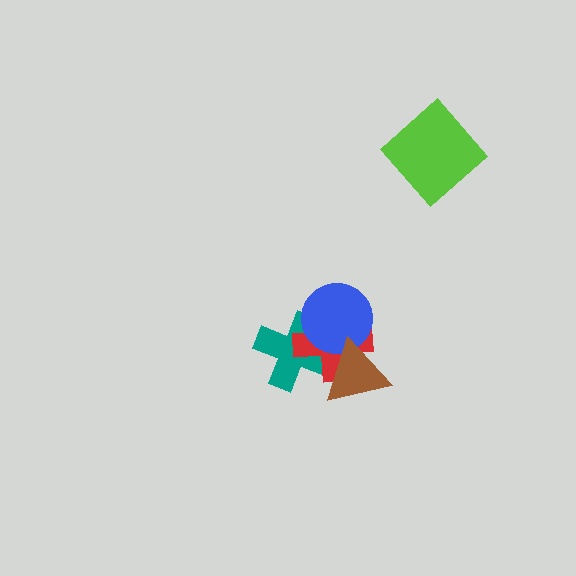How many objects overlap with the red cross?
3 objects overlap with the red cross.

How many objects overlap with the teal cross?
3 objects overlap with the teal cross.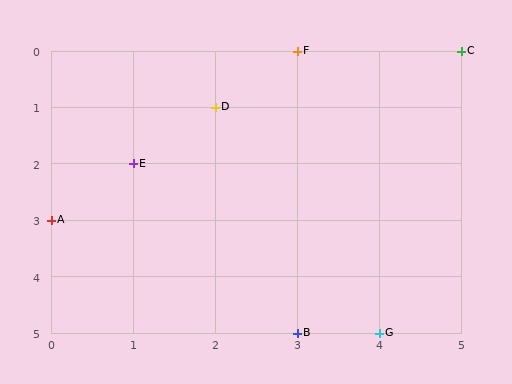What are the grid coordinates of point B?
Point B is at grid coordinates (3, 5).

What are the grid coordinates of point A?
Point A is at grid coordinates (0, 3).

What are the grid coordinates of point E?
Point E is at grid coordinates (1, 2).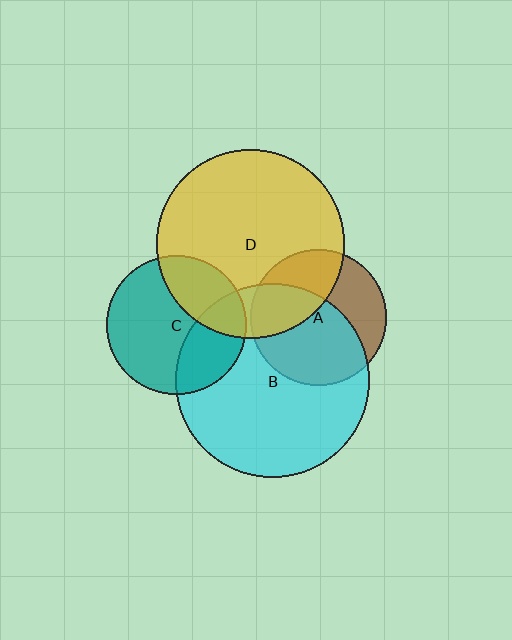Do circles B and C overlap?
Yes.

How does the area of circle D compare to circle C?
Approximately 1.8 times.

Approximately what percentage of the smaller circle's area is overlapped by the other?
Approximately 30%.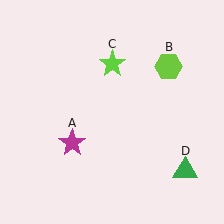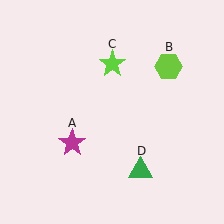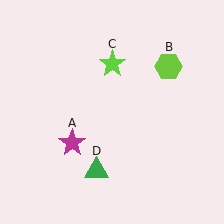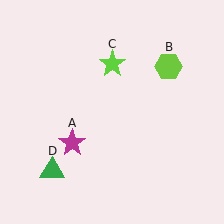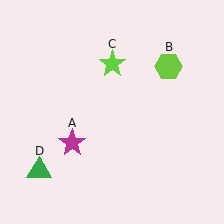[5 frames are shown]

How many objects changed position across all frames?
1 object changed position: green triangle (object D).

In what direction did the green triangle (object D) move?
The green triangle (object D) moved left.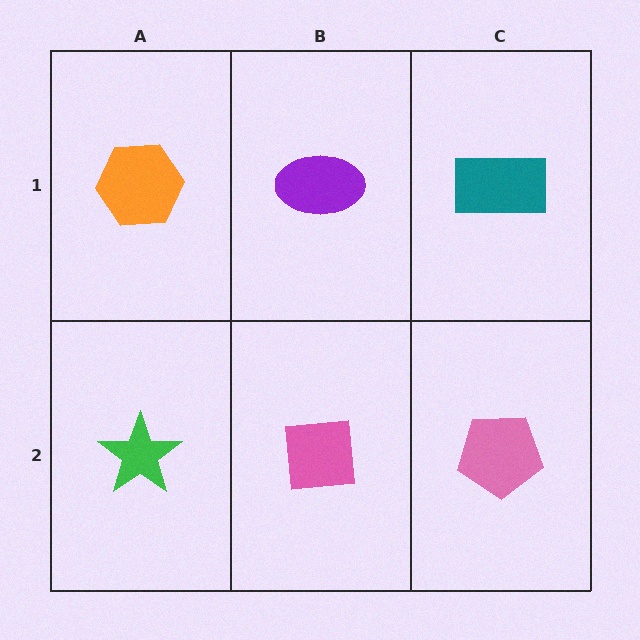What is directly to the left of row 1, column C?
A purple ellipse.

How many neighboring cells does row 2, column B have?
3.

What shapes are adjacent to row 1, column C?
A pink pentagon (row 2, column C), a purple ellipse (row 1, column B).